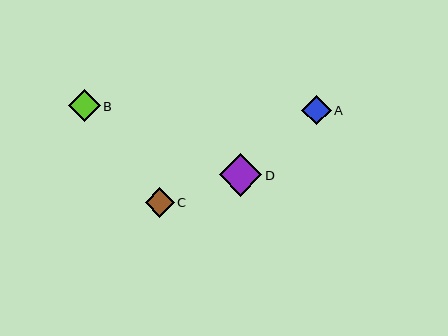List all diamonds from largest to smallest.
From largest to smallest: D, B, A, C.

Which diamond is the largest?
Diamond D is the largest with a size of approximately 43 pixels.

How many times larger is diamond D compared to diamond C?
Diamond D is approximately 1.5 times the size of diamond C.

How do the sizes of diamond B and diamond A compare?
Diamond B and diamond A are approximately the same size.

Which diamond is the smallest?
Diamond C is the smallest with a size of approximately 29 pixels.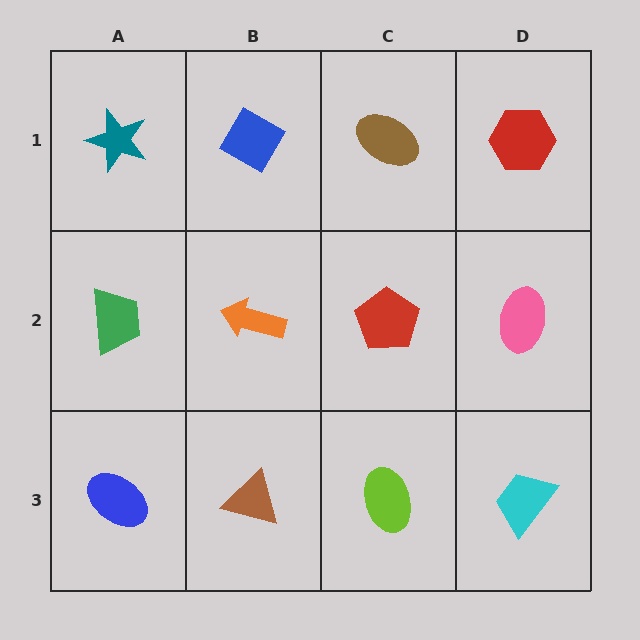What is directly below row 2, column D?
A cyan trapezoid.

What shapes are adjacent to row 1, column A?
A green trapezoid (row 2, column A), a blue diamond (row 1, column B).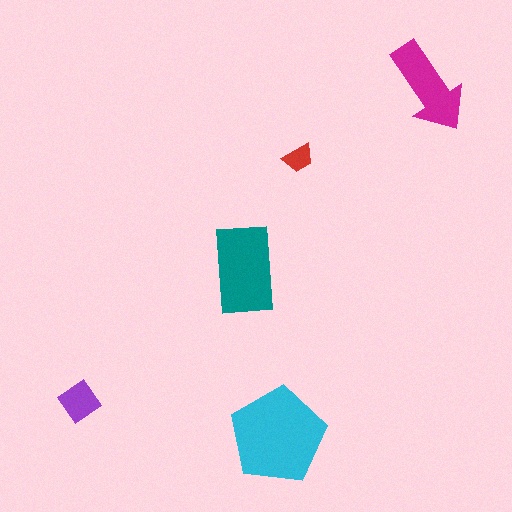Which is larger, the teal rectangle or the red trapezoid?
The teal rectangle.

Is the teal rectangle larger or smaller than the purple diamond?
Larger.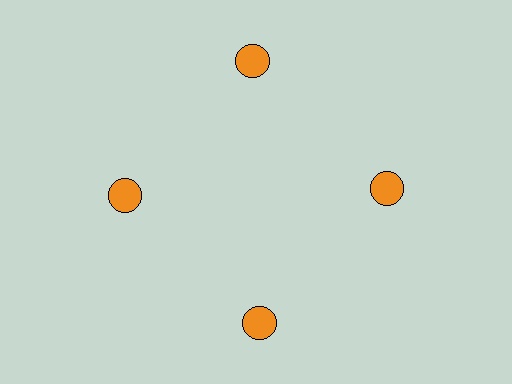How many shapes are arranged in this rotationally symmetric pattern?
There are 4 shapes, arranged in 4 groups of 1.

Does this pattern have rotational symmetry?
Yes, this pattern has 4-fold rotational symmetry. It looks the same after rotating 90 degrees around the center.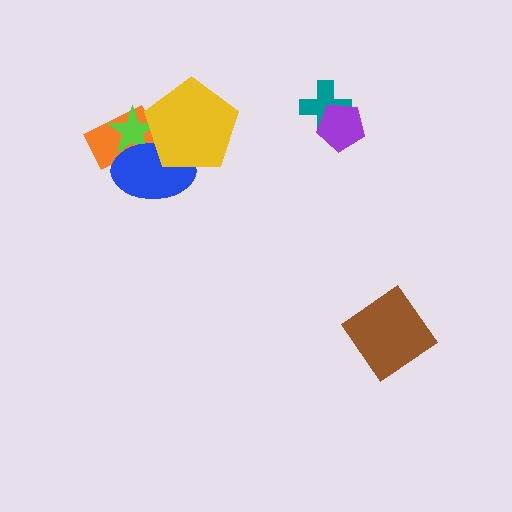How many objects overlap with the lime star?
3 objects overlap with the lime star.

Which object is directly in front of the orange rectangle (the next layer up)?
The lime star is directly in front of the orange rectangle.